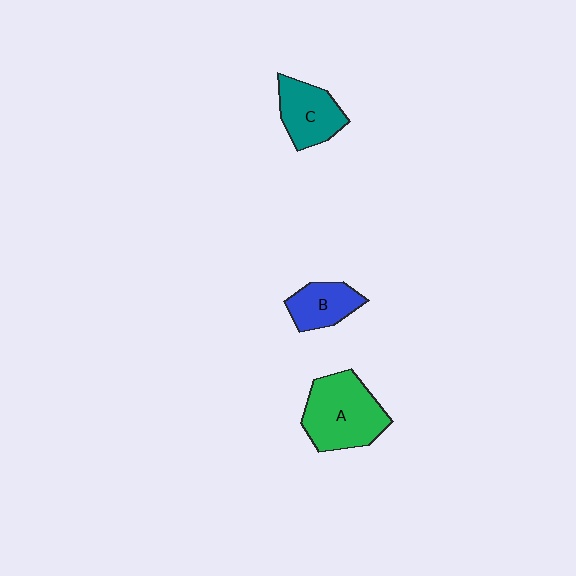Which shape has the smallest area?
Shape B (blue).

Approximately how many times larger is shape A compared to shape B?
Approximately 1.8 times.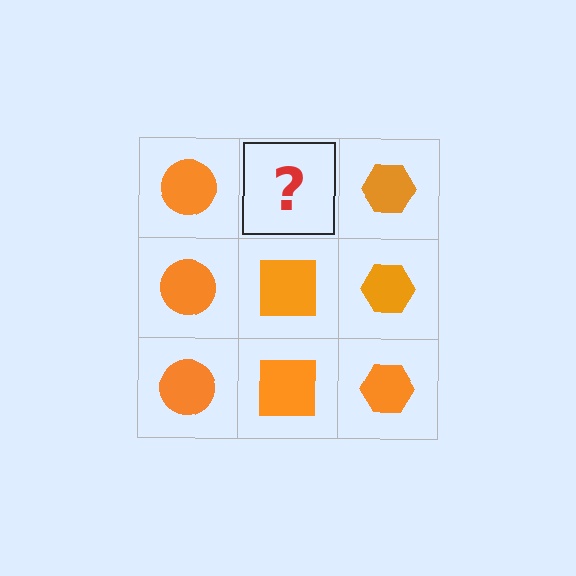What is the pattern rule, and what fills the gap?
The rule is that each column has a consistent shape. The gap should be filled with an orange square.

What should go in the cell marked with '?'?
The missing cell should contain an orange square.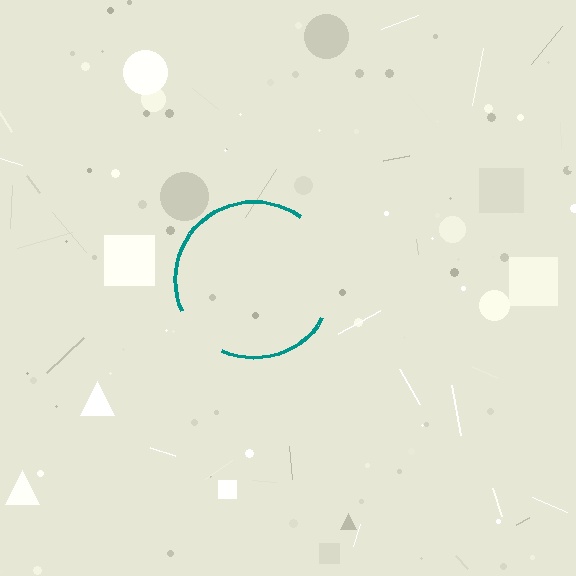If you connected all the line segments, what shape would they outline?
They would outline a circle.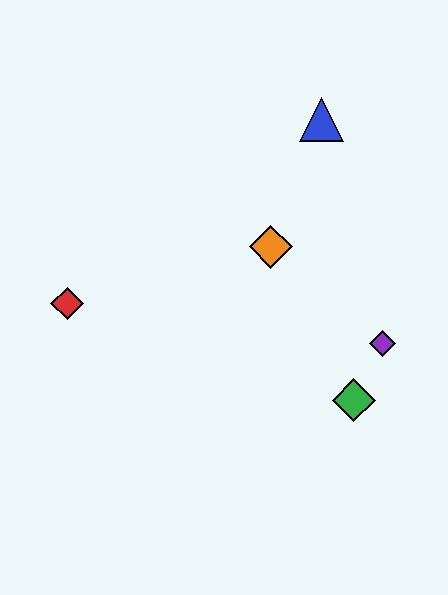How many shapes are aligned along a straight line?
3 shapes (the blue triangle, the yellow triangle, the orange diamond) are aligned along a straight line.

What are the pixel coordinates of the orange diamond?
The orange diamond is at (271, 247).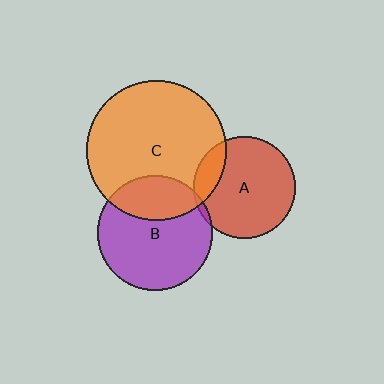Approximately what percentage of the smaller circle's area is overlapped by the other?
Approximately 30%.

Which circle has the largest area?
Circle C (orange).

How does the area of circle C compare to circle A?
Approximately 1.9 times.